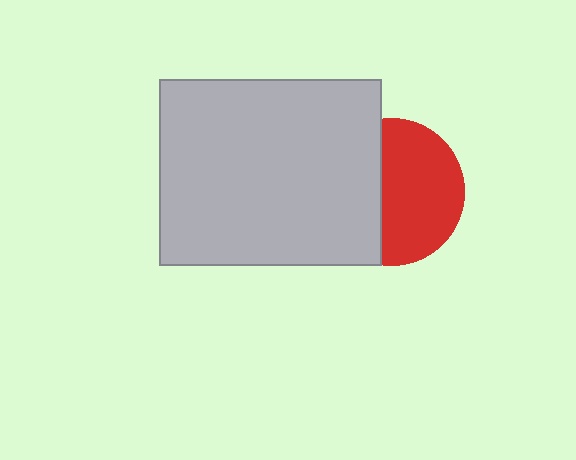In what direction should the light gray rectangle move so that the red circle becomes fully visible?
The light gray rectangle should move left. That is the shortest direction to clear the overlap and leave the red circle fully visible.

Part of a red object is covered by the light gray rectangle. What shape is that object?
It is a circle.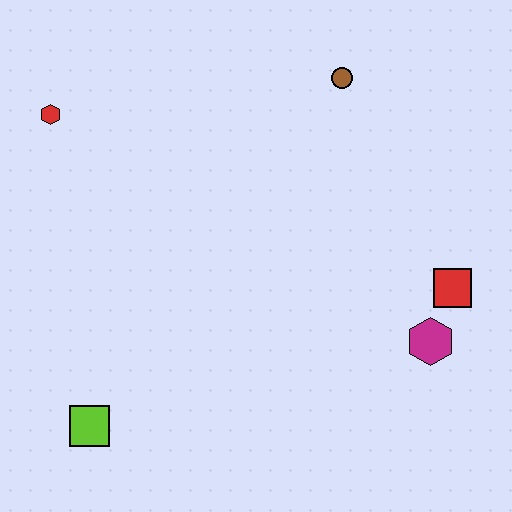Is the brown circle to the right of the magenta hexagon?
No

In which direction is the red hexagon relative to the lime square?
The red hexagon is above the lime square.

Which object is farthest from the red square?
The red hexagon is farthest from the red square.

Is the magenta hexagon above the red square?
No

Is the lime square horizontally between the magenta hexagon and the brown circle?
No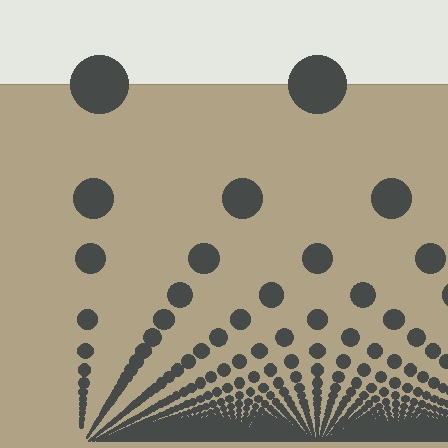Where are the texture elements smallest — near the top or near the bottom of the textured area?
Near the bottom.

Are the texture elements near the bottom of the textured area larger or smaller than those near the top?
Smaller. The gradient is inverted — elements near the bottom are smaller and denser.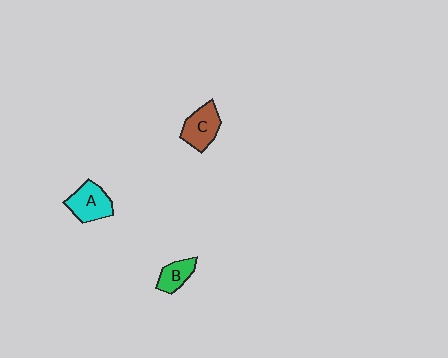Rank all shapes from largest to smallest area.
From largest to smallest: A (cyan), C (brown), B (green).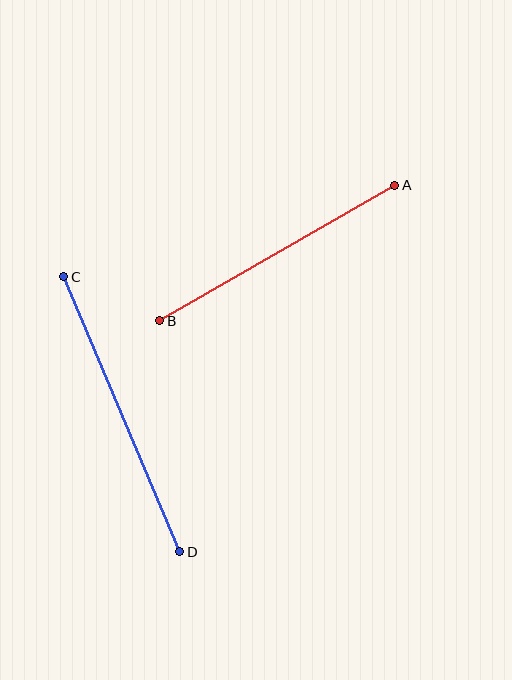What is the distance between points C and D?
The distance is approximately 299 pixels.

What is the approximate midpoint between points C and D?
The midpoint is at approximately (122, 414) pixels.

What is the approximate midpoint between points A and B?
The midpoint is at approximately (277, 253) pixels.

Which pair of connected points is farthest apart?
Points C and D are farthest apart.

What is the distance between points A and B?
The distance is approximately 271 pixels.